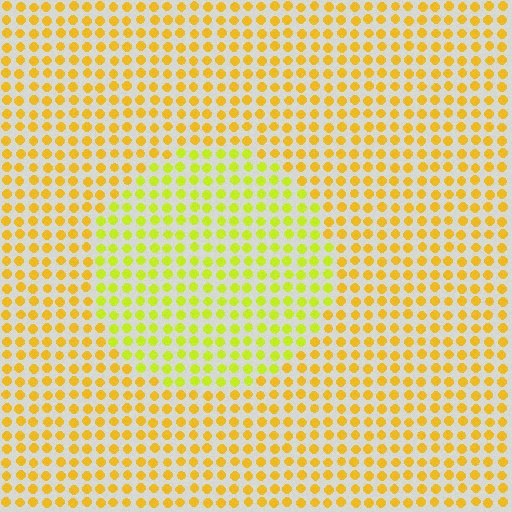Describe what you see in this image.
The image is filled with small yellow elements in a uniform arrangement. A circle-shaped region is visible where the elements are tinted to a slightly different hue, forming a subtle color boundary.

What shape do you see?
I see a circle.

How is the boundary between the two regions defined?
The boundary is defined purely by a slight shift in hue (about 28 degrees). Spacing, size, and orientation are identical on both sides.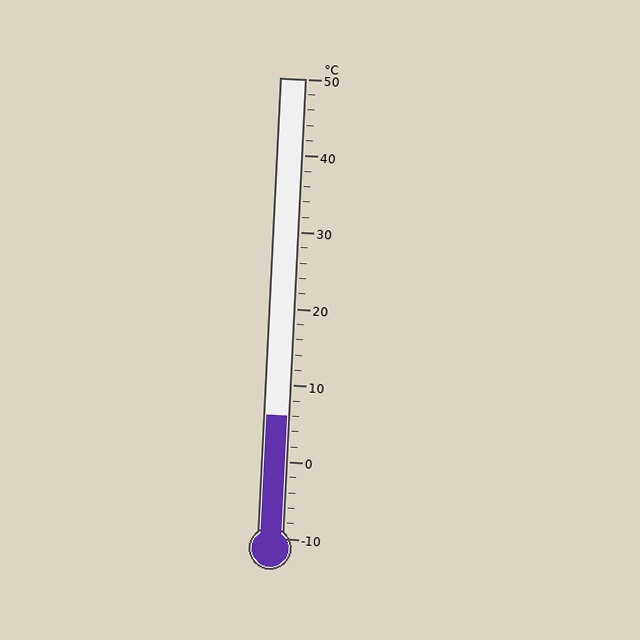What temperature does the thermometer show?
The thermometer shows approximately 6°C.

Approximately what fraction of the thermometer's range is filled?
The thermometer is filled to approximately 25% of its range.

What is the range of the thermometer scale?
The thermometer scale ranges from -10°C to 50°C.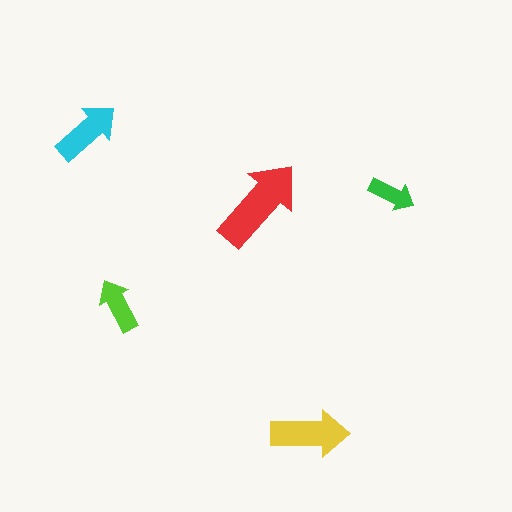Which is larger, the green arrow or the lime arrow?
The lime one.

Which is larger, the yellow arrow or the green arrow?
The yellow one.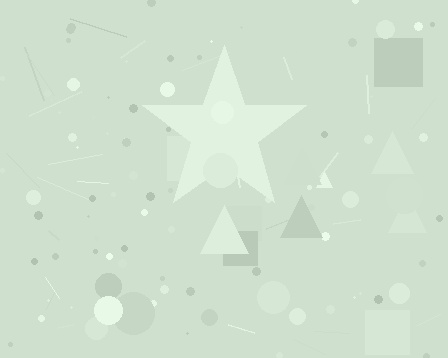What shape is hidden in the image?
A star is hidden in the image.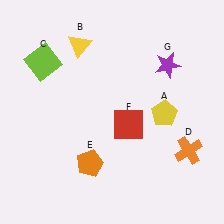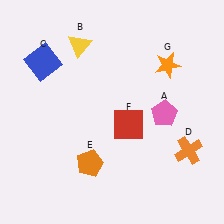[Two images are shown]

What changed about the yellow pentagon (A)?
In Image 1, A is yellow. In Image 2, it changed to pink.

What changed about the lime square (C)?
In Image 1, C is lime. In Image 2, it changed to blue.